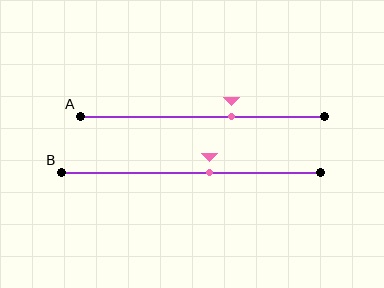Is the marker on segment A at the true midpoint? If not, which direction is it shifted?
No, the marker on segment A is shifted to the right by about 12% of the segment length.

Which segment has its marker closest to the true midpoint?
Segment B has its marker closest to the true midpoint.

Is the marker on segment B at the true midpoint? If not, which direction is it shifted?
No, the marker on segment B is shifted to the right by about 7% of the segment length.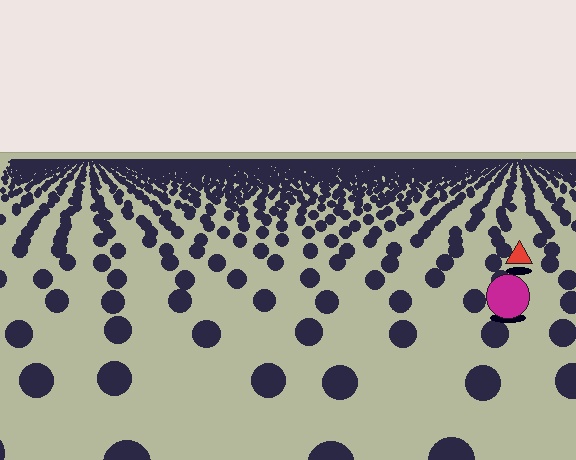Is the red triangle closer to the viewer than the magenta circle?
No. The magenta circle is closer — you can tell from the texture gradient: the ground texture is coarser near it.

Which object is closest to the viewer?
The magenta circle is closest. The texture marks near it are larger and more spread out.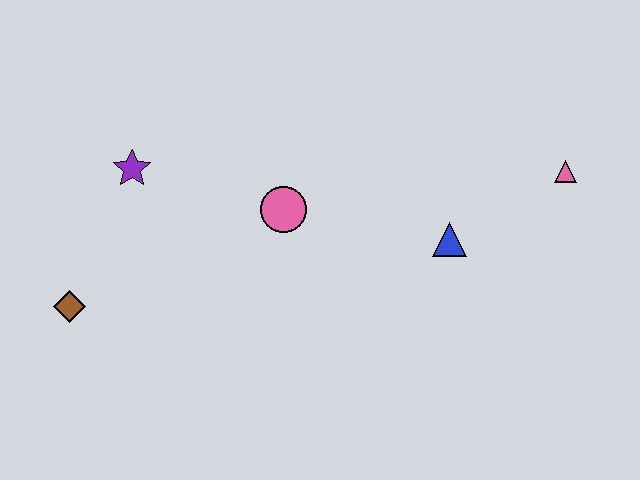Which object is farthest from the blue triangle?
The brown diamond is farthest from the blue triangle.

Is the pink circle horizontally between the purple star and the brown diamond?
No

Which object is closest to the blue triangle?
The pink triangle is closest to the blue triangle.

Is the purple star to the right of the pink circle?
No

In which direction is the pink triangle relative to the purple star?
The pink triangle is to the right of the purple star.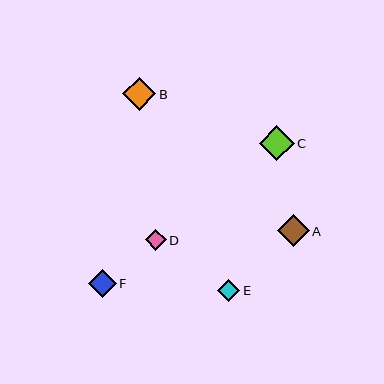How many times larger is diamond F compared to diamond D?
Diamond F is approximately 1.3 times the size of diamond D.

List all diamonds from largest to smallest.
From largest to smallest: C, B, A, F, E, D.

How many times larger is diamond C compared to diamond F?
Diamond C is approximately 1.2 times the size of diamond F.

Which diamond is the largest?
Diamond C is the largest with a size of approximately 35 pixels.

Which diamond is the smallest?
Diamond D is the smallest with a size of approximately 21 pixels.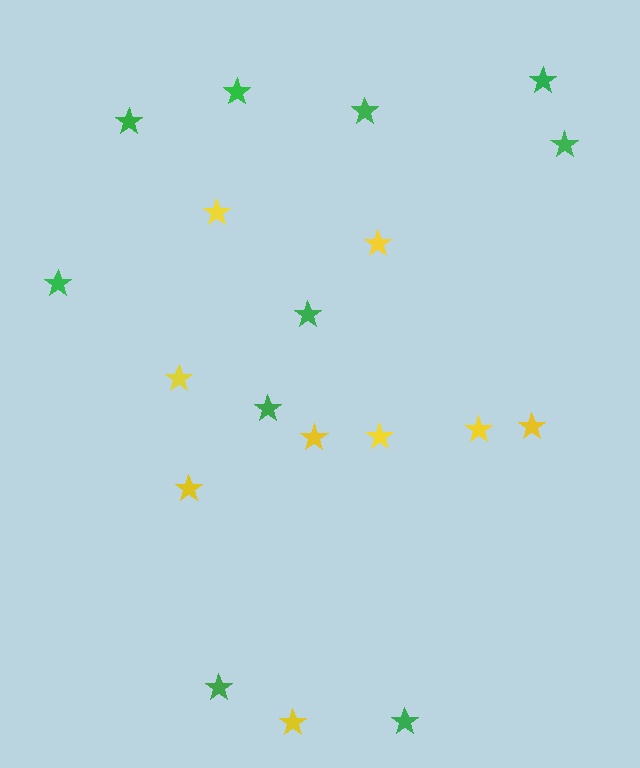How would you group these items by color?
There are 2 groups: one group of yellow stars (9) and one group of green stars (10).